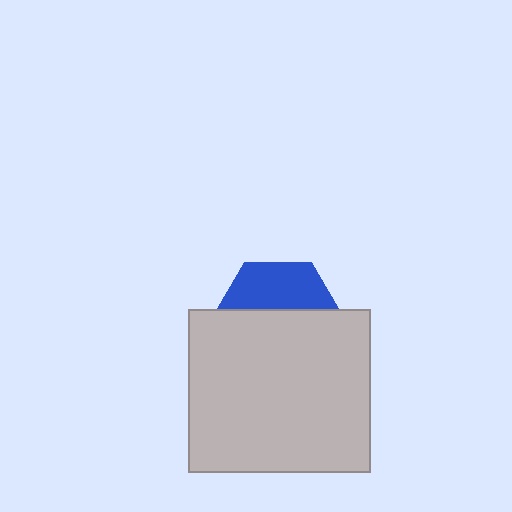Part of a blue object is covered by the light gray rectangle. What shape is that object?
It is a hexagon.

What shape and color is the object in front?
The object in front is a light gray rectangle.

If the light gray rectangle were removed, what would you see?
You would see the complete blue hexagon.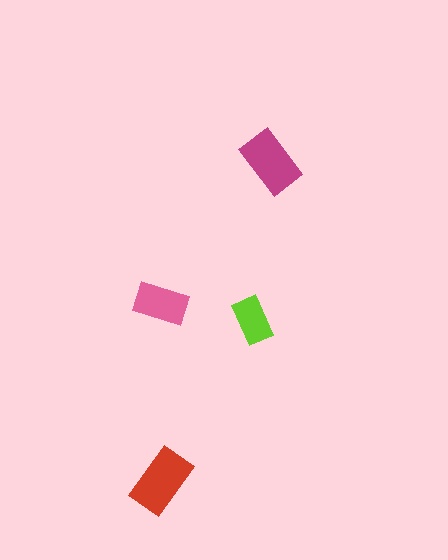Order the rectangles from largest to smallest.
the red one, the magenta one, the pink one, the lime one.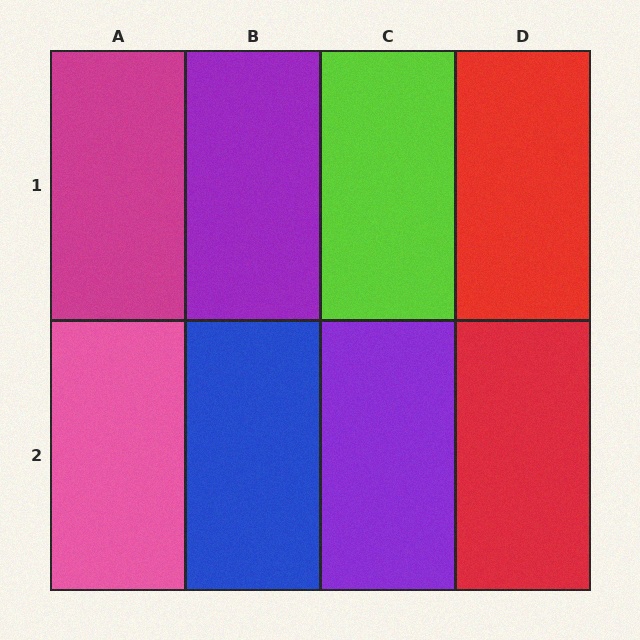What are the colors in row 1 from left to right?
Magenta, purple, lime, red.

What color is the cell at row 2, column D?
Red.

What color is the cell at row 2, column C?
Purple.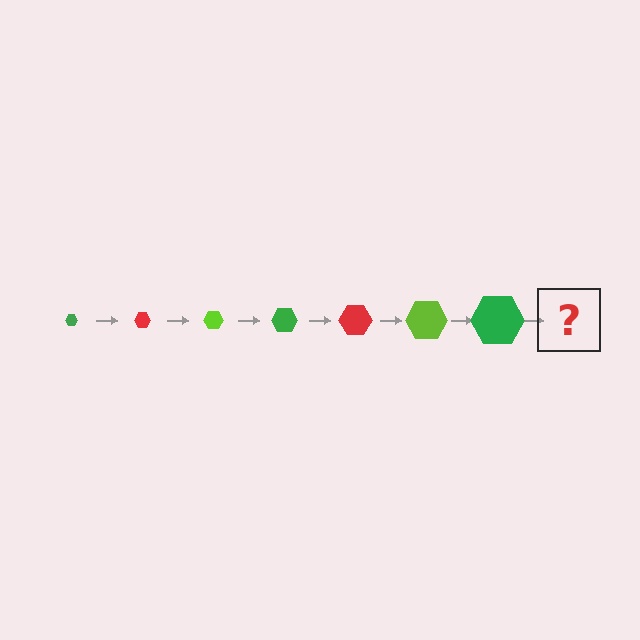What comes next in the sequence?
The next element should be a red hexagon, larger than the previous one.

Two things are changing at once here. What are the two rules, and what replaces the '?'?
The two rules are that the hexagon grows larger each step and the color cycles through green, red, and lime. The '?' should be a red hexagon, larger than the previous one.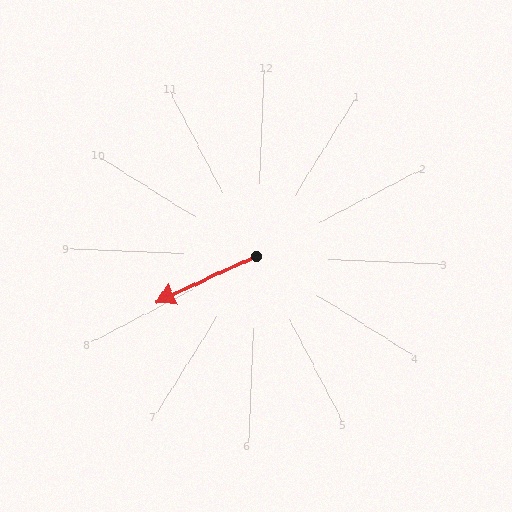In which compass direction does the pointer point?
Southwest.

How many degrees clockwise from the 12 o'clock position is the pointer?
Approximately 243 degrees.